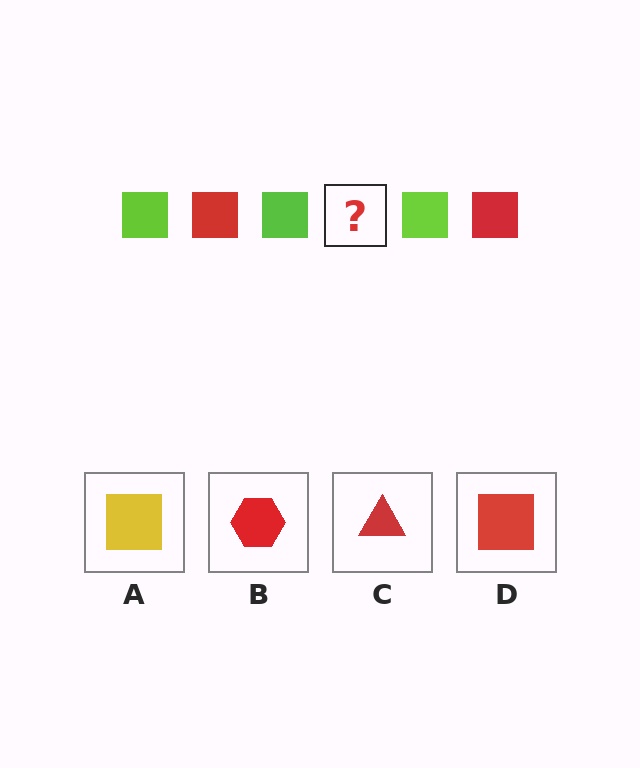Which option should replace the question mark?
Option D.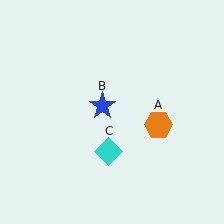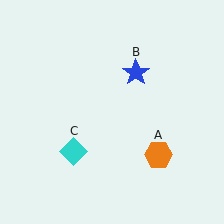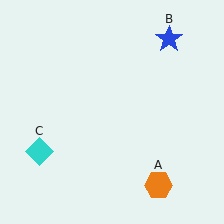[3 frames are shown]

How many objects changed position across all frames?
3 objects changed position: orange hexagon (object A), blue star (object B), cyan diamond (object C).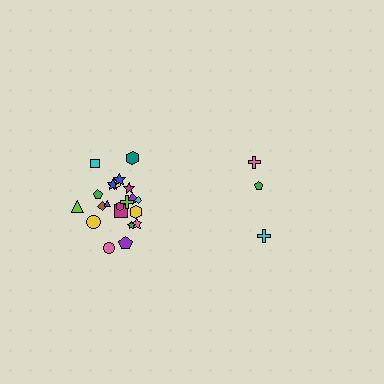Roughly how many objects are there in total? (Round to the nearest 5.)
Roughly 25 objects in total.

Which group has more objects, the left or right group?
The left group.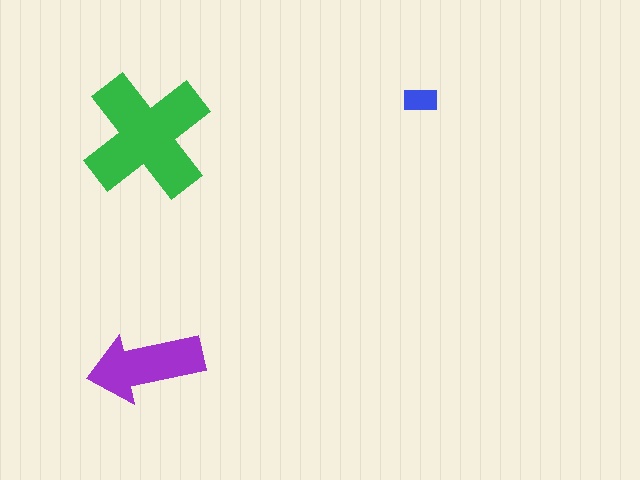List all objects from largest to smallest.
The green cross, the purple arrow, the blue rectangle.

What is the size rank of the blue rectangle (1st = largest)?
3rd.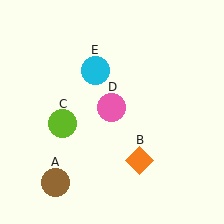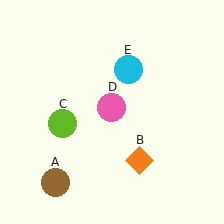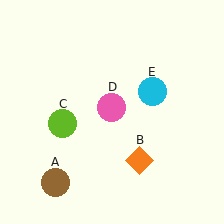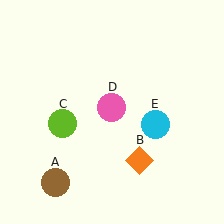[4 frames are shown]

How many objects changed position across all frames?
1 object changed position: cyan circle (object E).